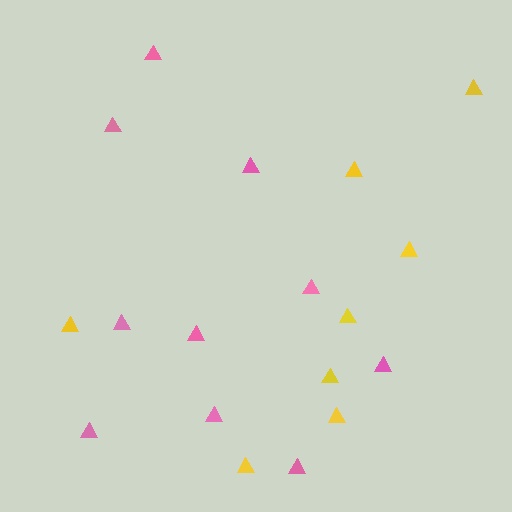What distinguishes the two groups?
There are 2 groups: one group of yellow triangles (8) and one group of pink triangles (10).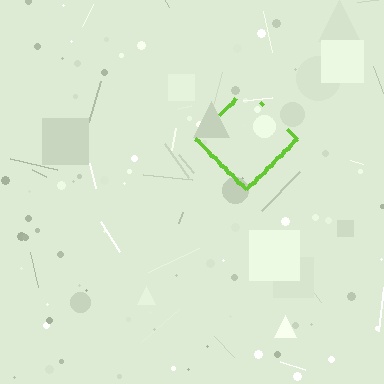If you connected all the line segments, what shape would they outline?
They would outline a diamond.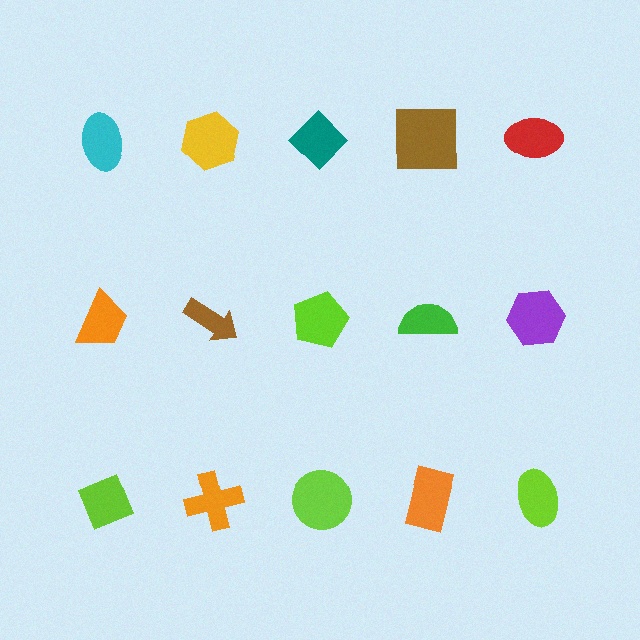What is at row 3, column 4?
An orange rectangle.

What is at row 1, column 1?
A cyan ellipse.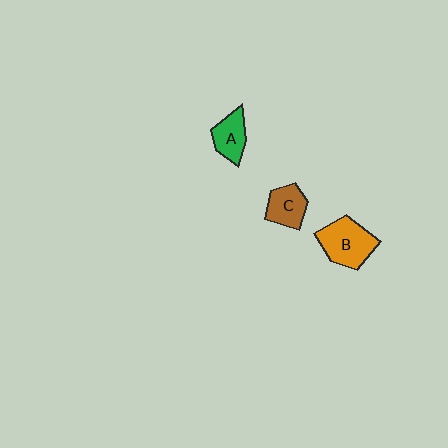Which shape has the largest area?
Shape B (orange).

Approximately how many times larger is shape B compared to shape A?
Approximately 1.5 times.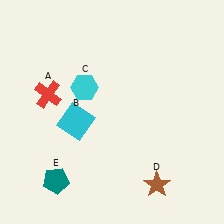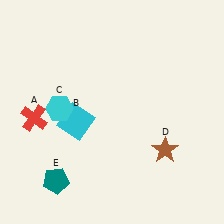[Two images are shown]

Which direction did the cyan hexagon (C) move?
The cyan hexagon (C) moved left.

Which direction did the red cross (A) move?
The red cross (A) moved down.